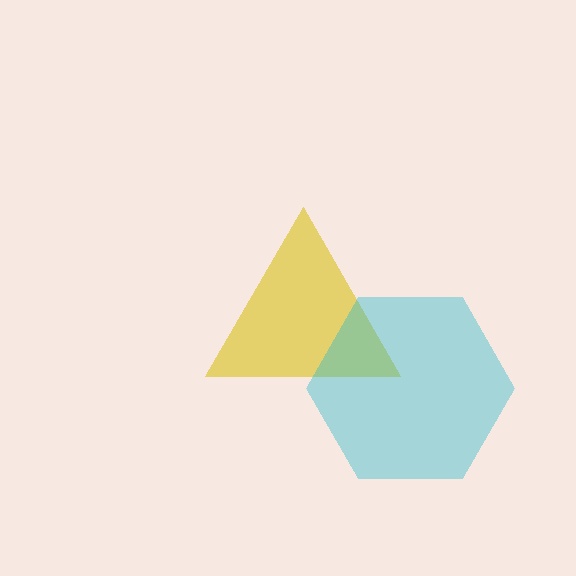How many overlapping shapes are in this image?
There are 2 overlapping shapes in the image.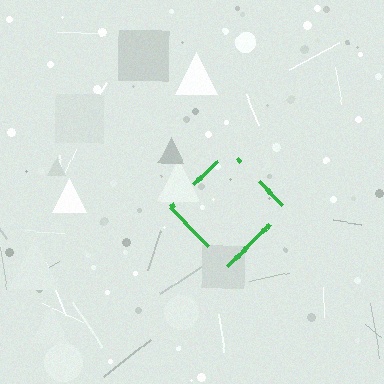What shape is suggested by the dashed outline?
The dashed outline suggests a diamond.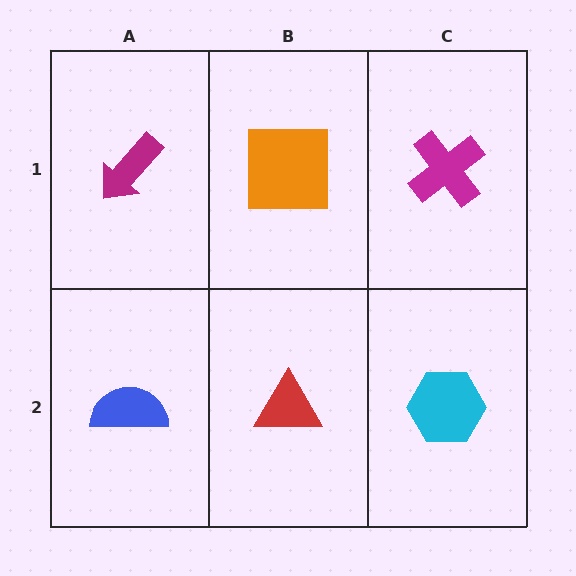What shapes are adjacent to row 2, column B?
An orange square (row 1, column B), a blue semicircle (row 2, column A), a cyan hexagon (row 2, column C).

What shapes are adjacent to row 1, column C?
A cyan hexagon (row 2, column C), an orange square (row 1, column B).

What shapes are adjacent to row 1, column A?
A blue semicircle (row 2, column A), an orange square (row 1, column B).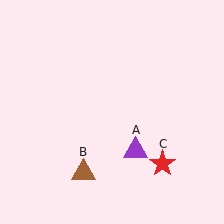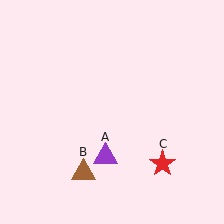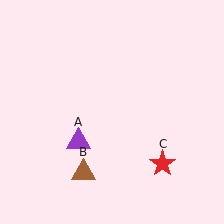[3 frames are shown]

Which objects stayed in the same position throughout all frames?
Brown triangle (object B) and red star (object C) remained stationary.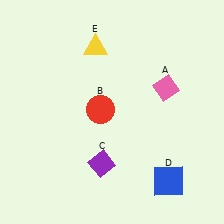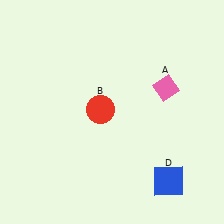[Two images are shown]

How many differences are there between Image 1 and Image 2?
There are 2 differences between the two images.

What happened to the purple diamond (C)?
The purple diamond (C) was removed in Image 2. It was in the bottom-left area of Image 1.